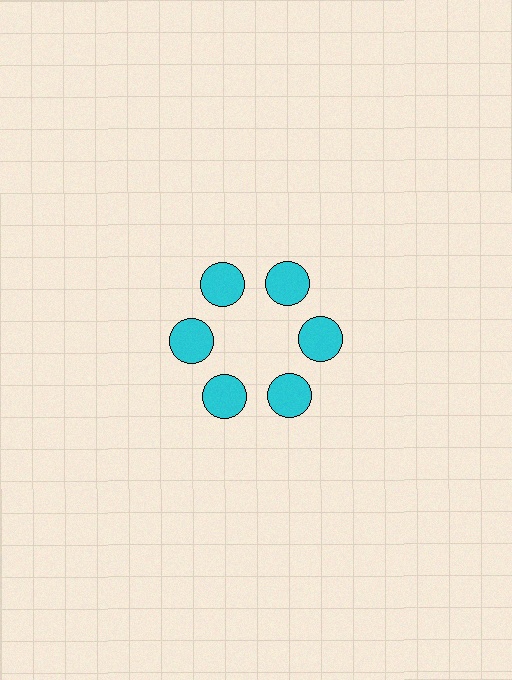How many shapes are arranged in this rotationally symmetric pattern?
There are 6 shapes, arranged in 6 groups of 1.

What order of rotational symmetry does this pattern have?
This pattern has 6-fold rotational symmetry.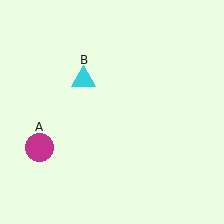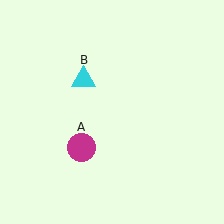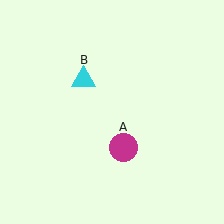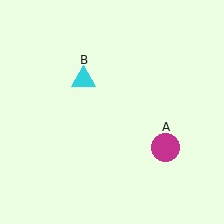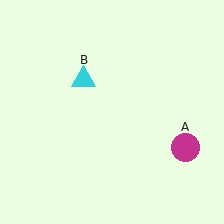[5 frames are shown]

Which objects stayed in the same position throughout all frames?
Cyan triangle (object B) remained stationary.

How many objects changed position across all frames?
1 object changed position: magenta circle (object A).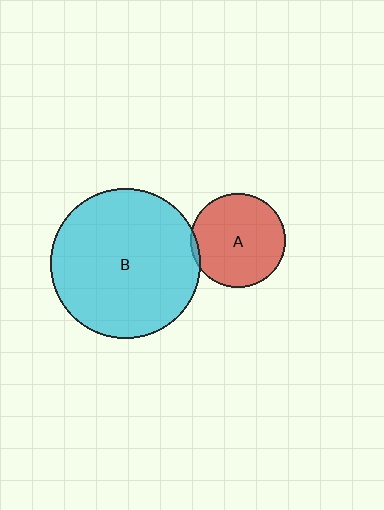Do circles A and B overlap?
Yes.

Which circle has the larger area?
Circle B (cyan).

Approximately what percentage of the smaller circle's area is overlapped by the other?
Approximately 5%.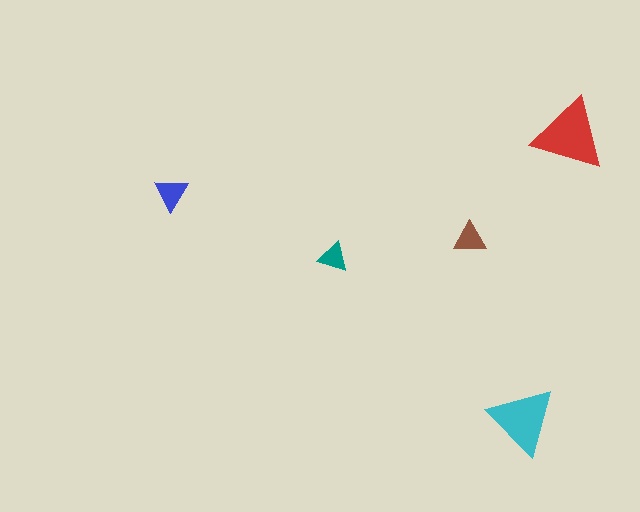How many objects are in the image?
There are 5 objects in the image.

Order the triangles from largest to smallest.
the red one, the cyan one, the blue one, the brown one, the teal one.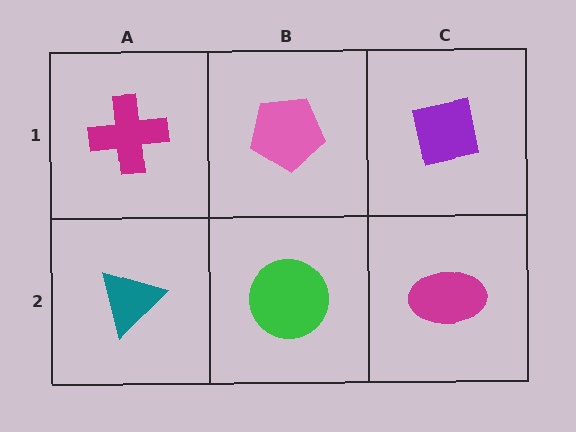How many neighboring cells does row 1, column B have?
3.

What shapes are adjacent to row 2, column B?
A pink pentagon (row 1, column B), a teal triangle (row 2, column A), a magenta ellipse (row 2, column C).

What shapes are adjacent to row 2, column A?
A magenta cross (row 1, column A), a green circle (row 2, column B).